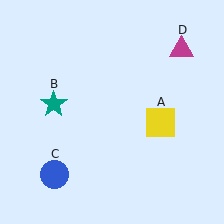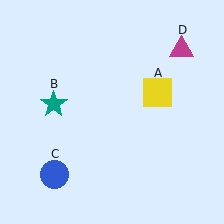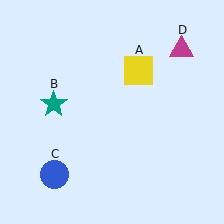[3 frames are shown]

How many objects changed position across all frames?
1 object changed position: yellow square (object A).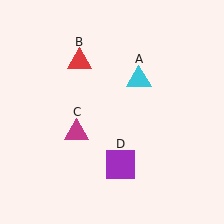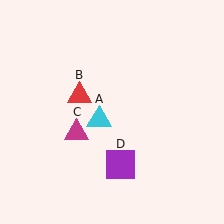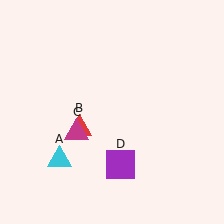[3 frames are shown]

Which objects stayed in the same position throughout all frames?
Magenta triangle (object C) and purple square (object D) remained stationary.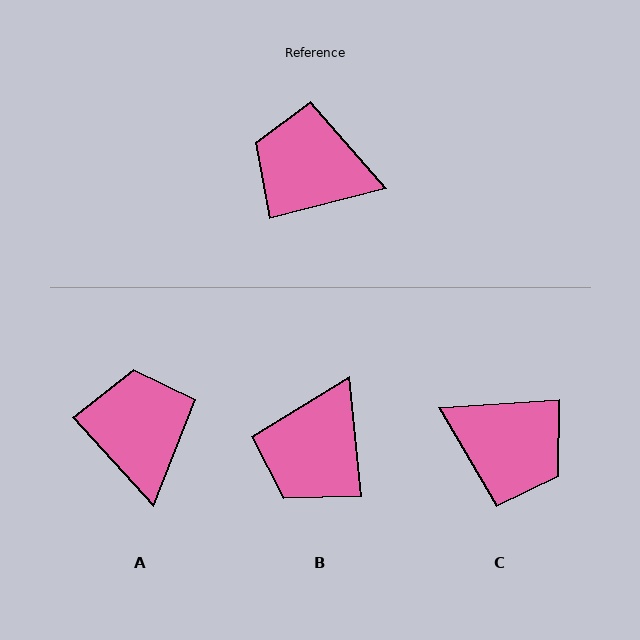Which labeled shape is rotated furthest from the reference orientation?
C, about 169 degrees away.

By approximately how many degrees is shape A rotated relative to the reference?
Approximately 63 degrees clockwise.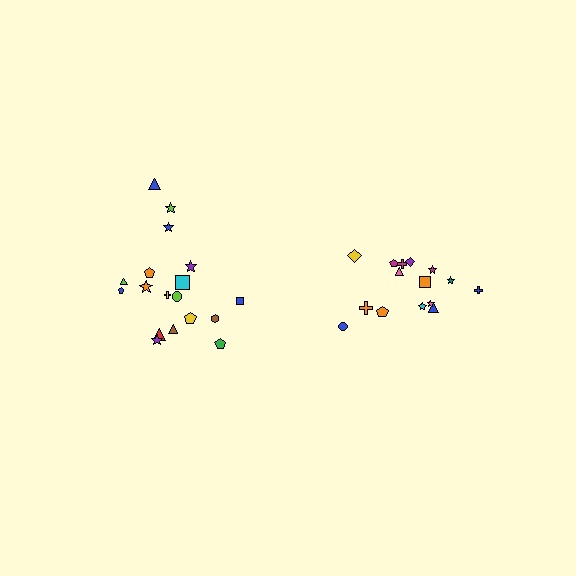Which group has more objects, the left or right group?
The left group.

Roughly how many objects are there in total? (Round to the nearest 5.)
Roughly 35 objects in total.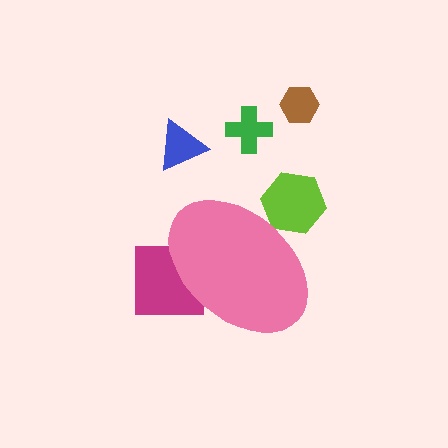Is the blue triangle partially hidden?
No, the blue triangle is fully visible.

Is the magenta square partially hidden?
Yes, the magenta square is partially hidden behind the pink ellipse.